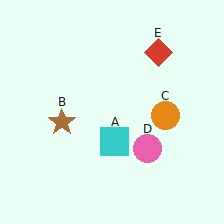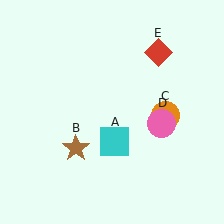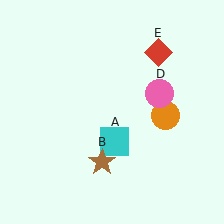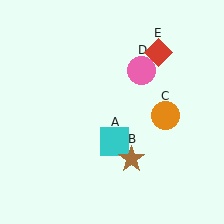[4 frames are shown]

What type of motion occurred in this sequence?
The brown star (object B), pink circle (object D) rotated counterclockwise around the center of the scene.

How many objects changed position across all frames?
2 objects changed position: brown star (object B), pink circle (object D).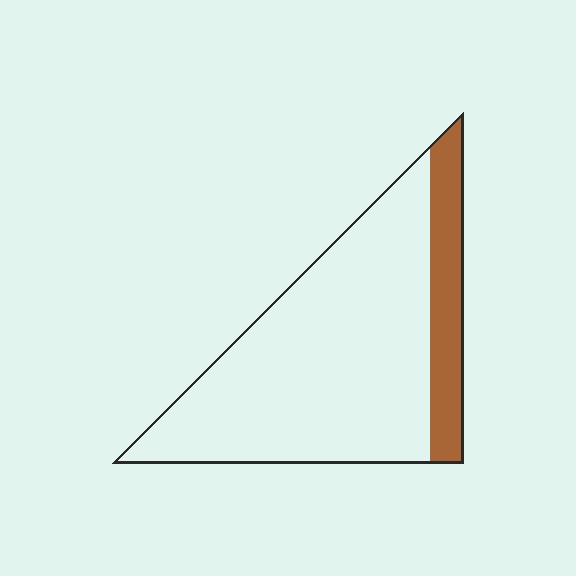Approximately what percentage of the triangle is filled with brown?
Approximately 20%.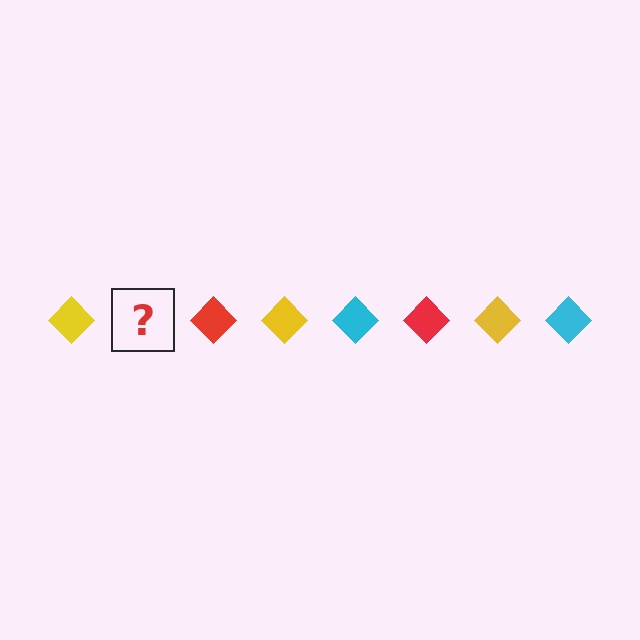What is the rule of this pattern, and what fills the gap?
The rule is that the pattern cycles through yellow, cyan, red diamonds. The gap should be filled with a cyan diamond.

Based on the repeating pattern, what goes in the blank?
The blank should be a cyan diamond.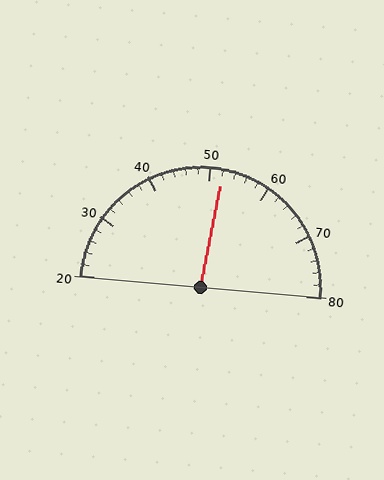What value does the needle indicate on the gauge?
The needle indicates approximately 52.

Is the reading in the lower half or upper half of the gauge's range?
The reading is in the upper half of the range (20 to 80).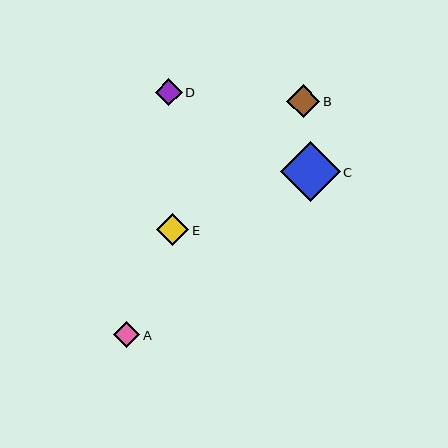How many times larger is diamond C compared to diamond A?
Diamond C is approximately 2.3 times the size of diamond A.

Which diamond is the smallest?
Diamond A is the smallest with a size of approximately 26 pixels.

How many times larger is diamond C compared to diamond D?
Diamond C is approximately 2.2 times the size of diamond D.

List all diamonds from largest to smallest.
From largest to smallest: C, B, E, D, A.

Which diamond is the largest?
Diamond C is the largest with a size of approximately 60 pixels.